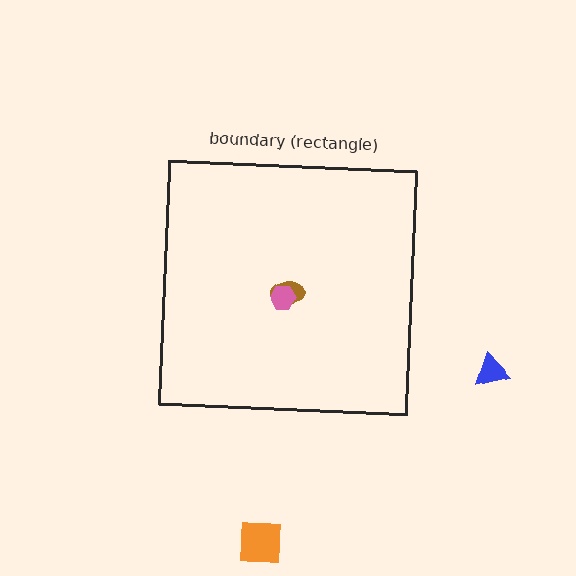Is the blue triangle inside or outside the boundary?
Outside.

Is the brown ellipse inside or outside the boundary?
Inside.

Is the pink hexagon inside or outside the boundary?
Inside.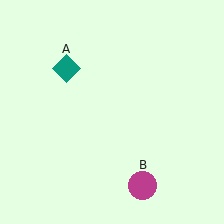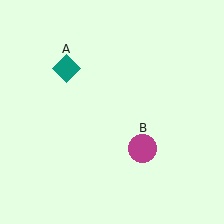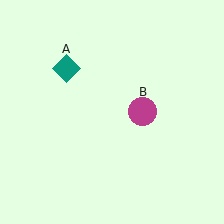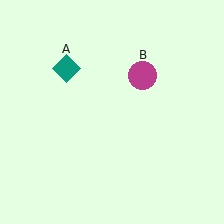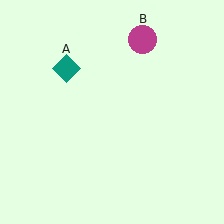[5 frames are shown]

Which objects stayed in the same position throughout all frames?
Teal diamond (object A) remained stationary.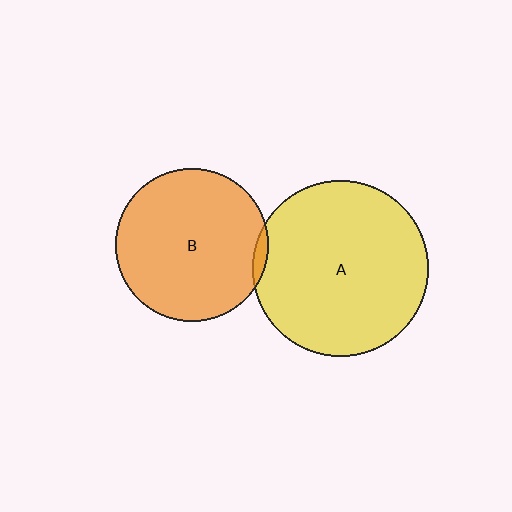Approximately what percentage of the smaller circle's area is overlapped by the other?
Approximately 5%.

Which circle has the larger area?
Circle A (yellow).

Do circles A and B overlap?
Yes.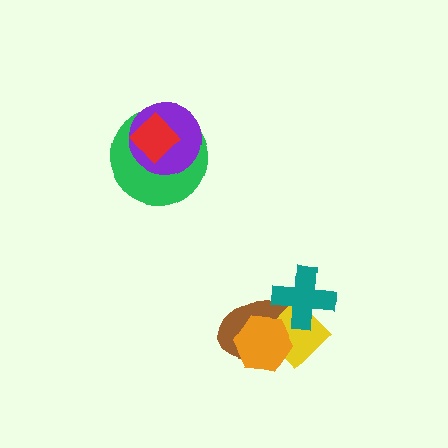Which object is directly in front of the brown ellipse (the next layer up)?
The yellow diamond is directly in front of the brown ellipse.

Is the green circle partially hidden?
Yes, it is partially covered by another shape.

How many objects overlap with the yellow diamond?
3 objects overlap with the yellow diamond.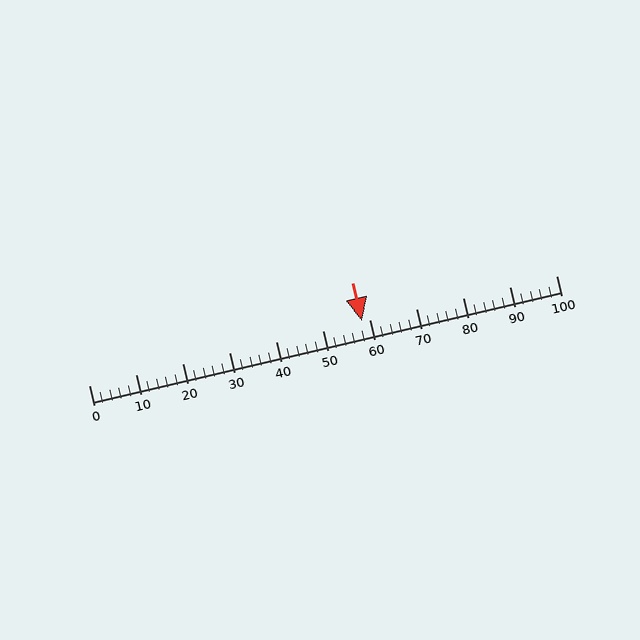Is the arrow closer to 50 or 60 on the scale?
The arrow is closer to 60.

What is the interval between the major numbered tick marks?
The major tick marks are spaced 10 units apart.